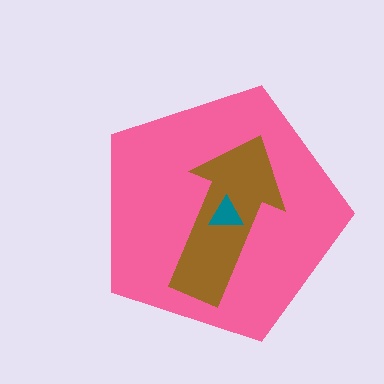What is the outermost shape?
The pink pentagon.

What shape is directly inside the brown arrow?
The teal triangle.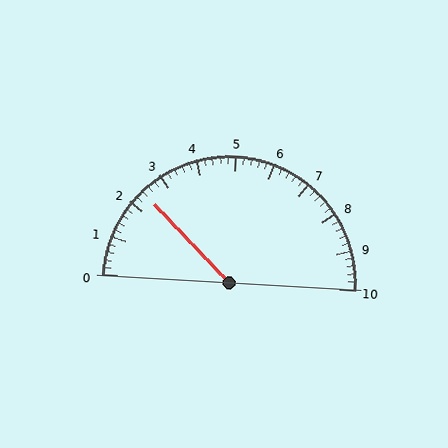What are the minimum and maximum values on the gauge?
The gauge ranges from 0 to 10.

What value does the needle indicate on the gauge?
The needle indicates approximately 2.4.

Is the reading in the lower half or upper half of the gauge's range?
The reading is in the lower half of the range (0 to 10).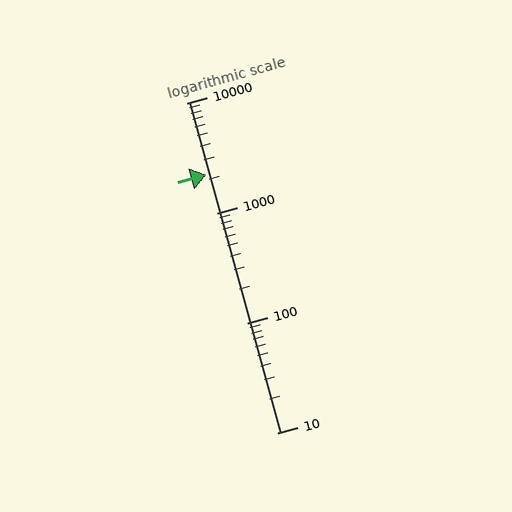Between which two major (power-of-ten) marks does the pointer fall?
The pointer is between 1000 and 10000.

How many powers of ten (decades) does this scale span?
The scale spans 3 decades, from 10 to 10000.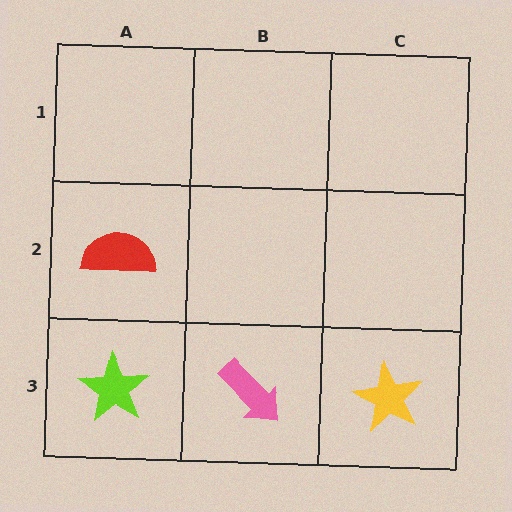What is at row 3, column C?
A yellow star.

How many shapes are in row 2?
1 shape.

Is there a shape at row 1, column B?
No, that cell is empty.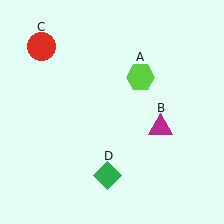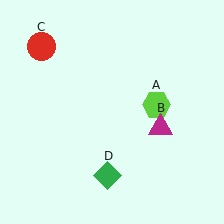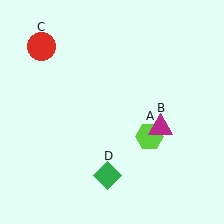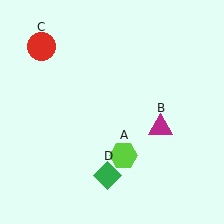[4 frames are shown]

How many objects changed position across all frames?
1 object changed position: lime hexagon (object A).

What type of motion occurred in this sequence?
The lime hexagon (object A) rotated clockwise around the center of the scene.